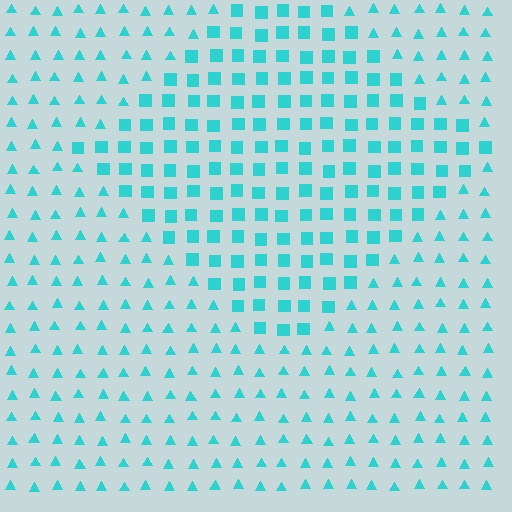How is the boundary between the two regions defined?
The boundary is defined by a change in element shape: squares inside vs. triangles outside. All elements share the same color and spacing.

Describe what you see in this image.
The image is filled with small cyan elements arranged in a uniform grid. A diamond-shaped region contains squares, while the surrounding area contains triangles. The boundary is defined purely by the change in element shape.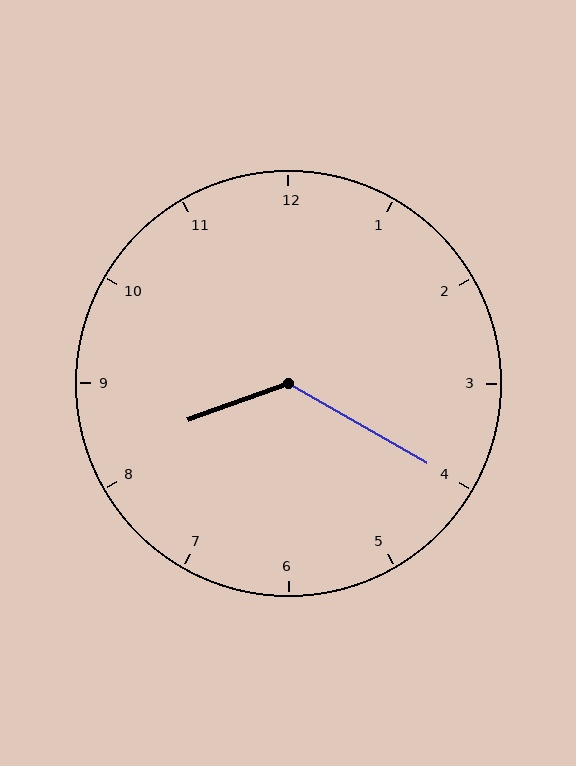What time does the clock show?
8:20.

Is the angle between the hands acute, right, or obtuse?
It is obtuse.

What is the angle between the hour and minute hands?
Approximately 130 degrees.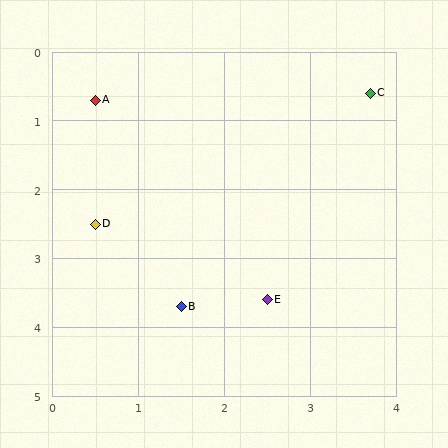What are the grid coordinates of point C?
Point C is at approximately (3.7, 0.6).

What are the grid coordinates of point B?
Point B is at approximately (1.5, 3.7).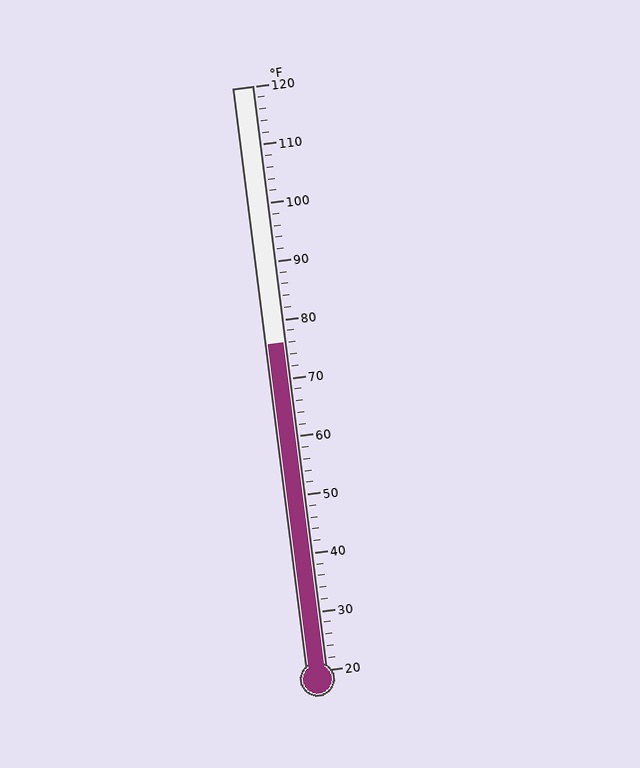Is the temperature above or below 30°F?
The temperature is above 30°F.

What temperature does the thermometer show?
The thermometer shows approximately 76°F.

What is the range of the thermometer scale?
The thermometer scale ranges from 20°F to 120°F.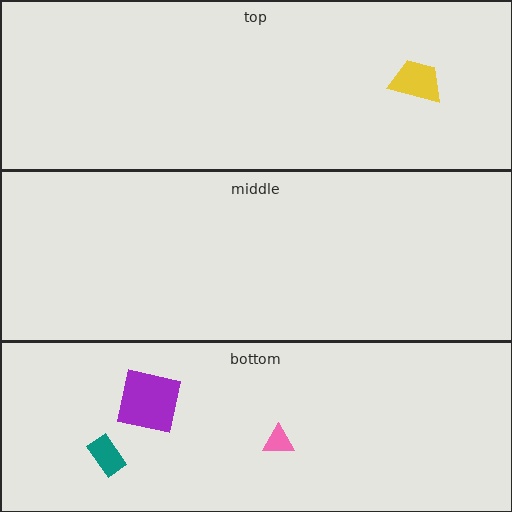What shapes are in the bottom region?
The purple square, the pink triangle, the teal rectangle.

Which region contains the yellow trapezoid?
The top region.